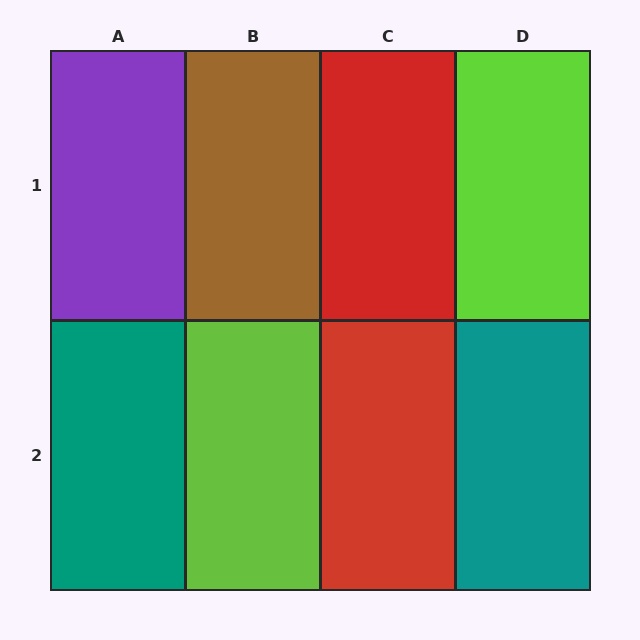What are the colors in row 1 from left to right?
Purple, brown, red, lime.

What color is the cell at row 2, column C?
Red.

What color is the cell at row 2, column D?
Teal.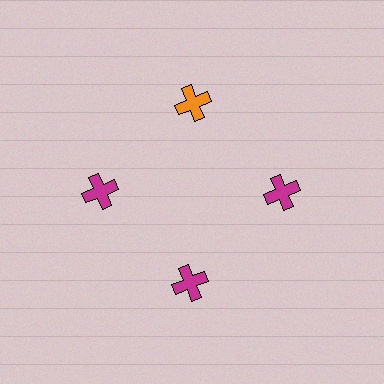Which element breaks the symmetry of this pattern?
The orange cross at roughly the 12 o'clock position breaks the symmetry. All other shapes are magenta crosses.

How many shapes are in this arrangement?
There are 4 shapes arranged in a ring pattern.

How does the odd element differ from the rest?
It has a different color: orange instead of magenta.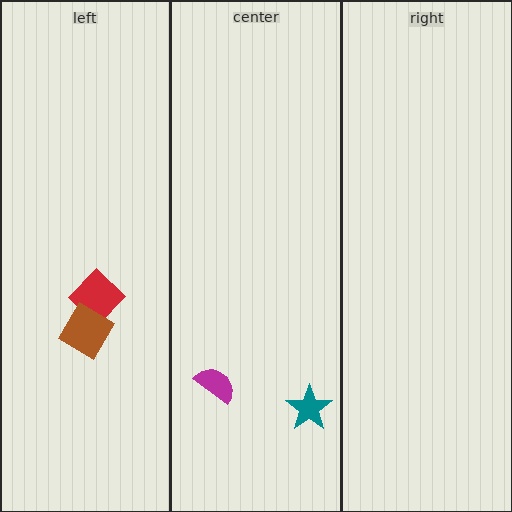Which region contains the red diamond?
The left region.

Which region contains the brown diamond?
The left region.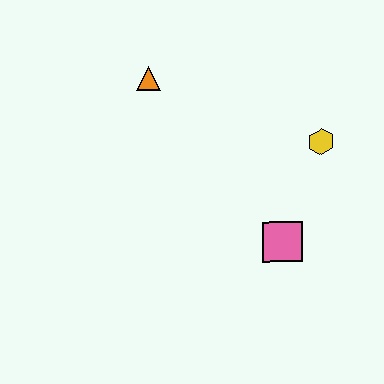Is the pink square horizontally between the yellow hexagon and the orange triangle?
Yes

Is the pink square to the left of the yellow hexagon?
Yes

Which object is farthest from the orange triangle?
The pink square is farthest from the orange triangle.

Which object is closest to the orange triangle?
The yellow hexagon is closest to the orange triangle.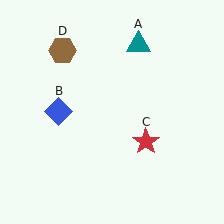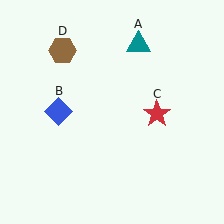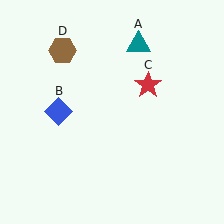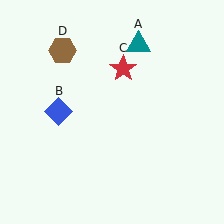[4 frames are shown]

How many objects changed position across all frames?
1 object changed position: red star (object C).